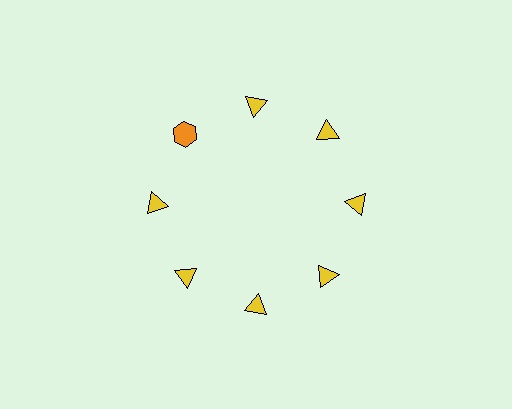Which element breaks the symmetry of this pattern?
The orange hexagon at roughly the 10 o'clock position breaks the symmetry. All other shapes are yellow triangles.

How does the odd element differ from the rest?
It differs in both color (orange instead of yellow) and shape (hexagon instead of triangle).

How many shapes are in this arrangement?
There are 8 shapes arranged in a ring pattern.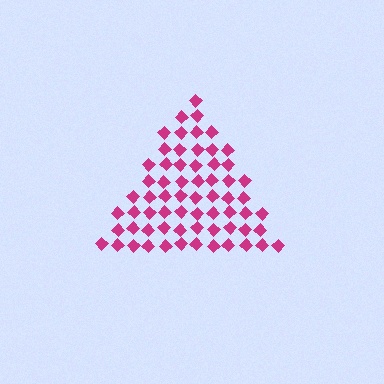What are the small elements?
The small elements are diamonds.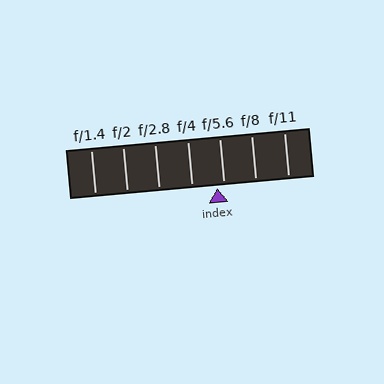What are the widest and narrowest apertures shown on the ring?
The widest aperture shown is f/1.4 and the narrowest is f/11.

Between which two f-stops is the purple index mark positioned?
The index mark is between f/4 and f/5.6.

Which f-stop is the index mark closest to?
The index mark is closest to f/5.6.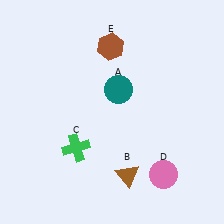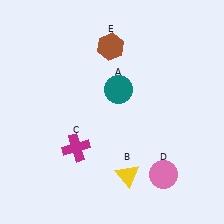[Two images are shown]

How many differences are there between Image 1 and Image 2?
There are 2 differences between the two images.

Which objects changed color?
B changed from brown to yellow. C changed from green to magenta.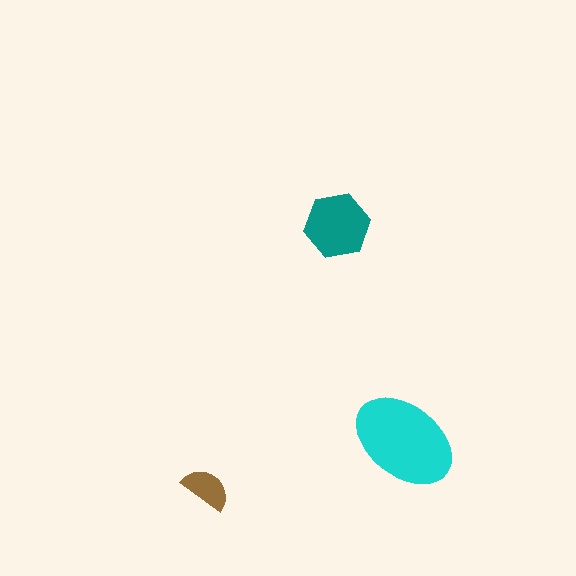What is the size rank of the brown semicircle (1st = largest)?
3rd.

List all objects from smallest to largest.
The brown semicircle, the teal hexagon, the cyan ellipse.